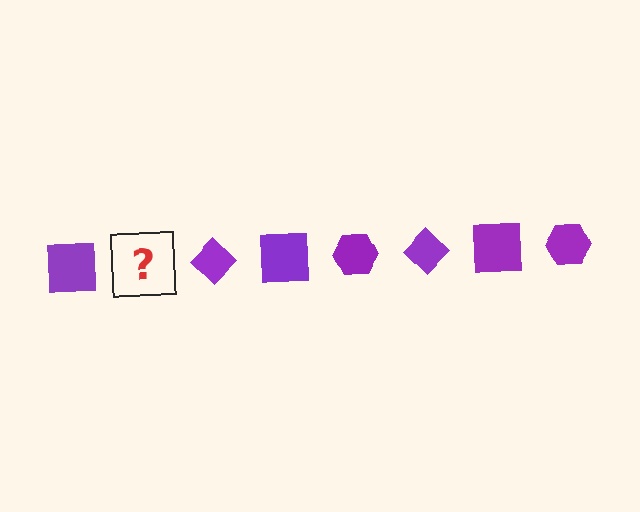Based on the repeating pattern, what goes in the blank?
The blank should be a purple hexagon.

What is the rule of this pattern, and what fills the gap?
The rule is that the pattern cycles through square, hexagon, diamond shapes in purple. The gap should be filled with a purple hexagon.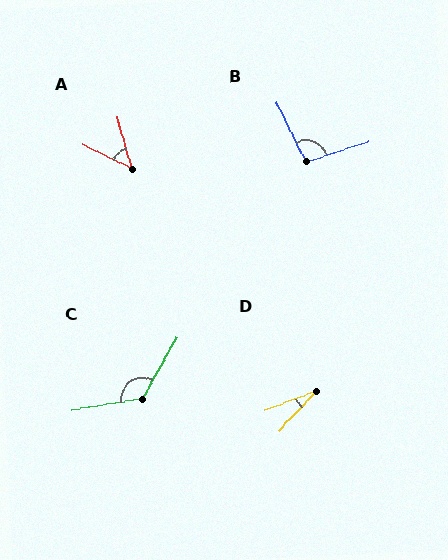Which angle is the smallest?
D, at approximately 26 degrees.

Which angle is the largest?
C, at approximately 129 degrees.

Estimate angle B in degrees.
Approximately 98 degrees.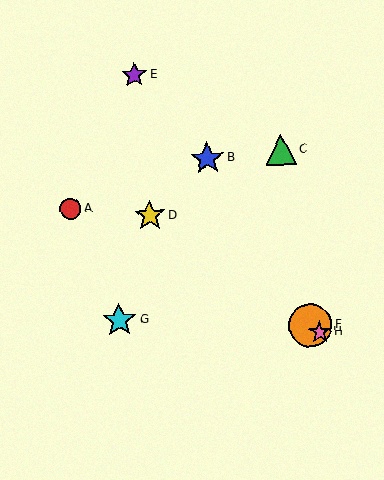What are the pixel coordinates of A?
Object A is at (71, 208).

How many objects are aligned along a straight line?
3 objects (D, F, H) are aligned along a straight line.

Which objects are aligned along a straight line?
Objects D, F, H are aligned along a straight line.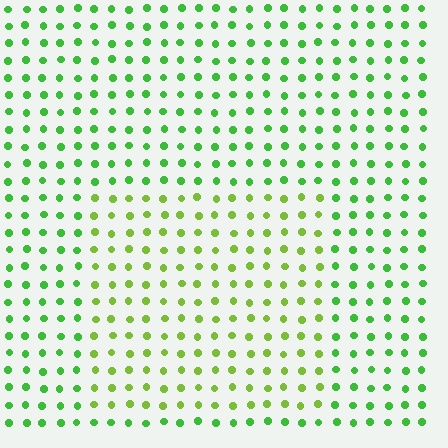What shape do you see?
I see a rectangle.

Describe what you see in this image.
The image is filled with small green elements in a uniform arrangement. A rectangle-shaped region is visible where the elements are tinted to a slightly different hue, forming a subtle color boundary.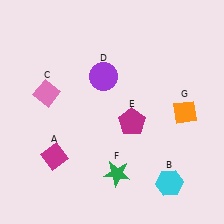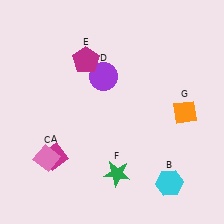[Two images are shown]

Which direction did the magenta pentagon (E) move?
The magenta pentagon (E) moved up.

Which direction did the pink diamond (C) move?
The pink diamond (C) moved down.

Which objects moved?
The objects that moved are: the pink diamond (C), the magenta pentagon (E).